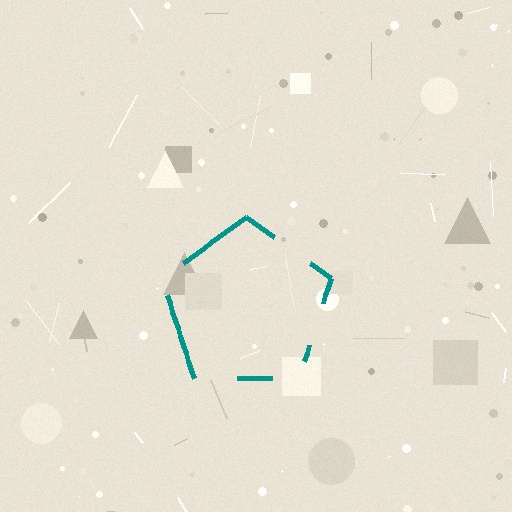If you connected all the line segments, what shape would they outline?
They would outline a pentagon.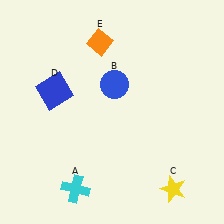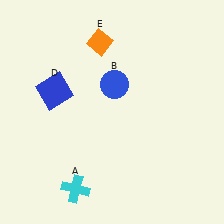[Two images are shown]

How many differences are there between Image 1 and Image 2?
There is 1 difference between the two images.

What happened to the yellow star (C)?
The yellow star (C) was removed in Image 2. It was in the bottom-right area of Image 1.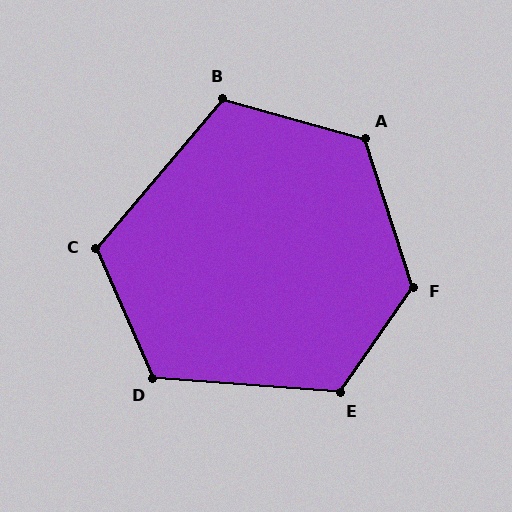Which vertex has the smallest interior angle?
B, at approximately 115 degrees.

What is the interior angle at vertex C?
Approximately 116 degrees (obtuse).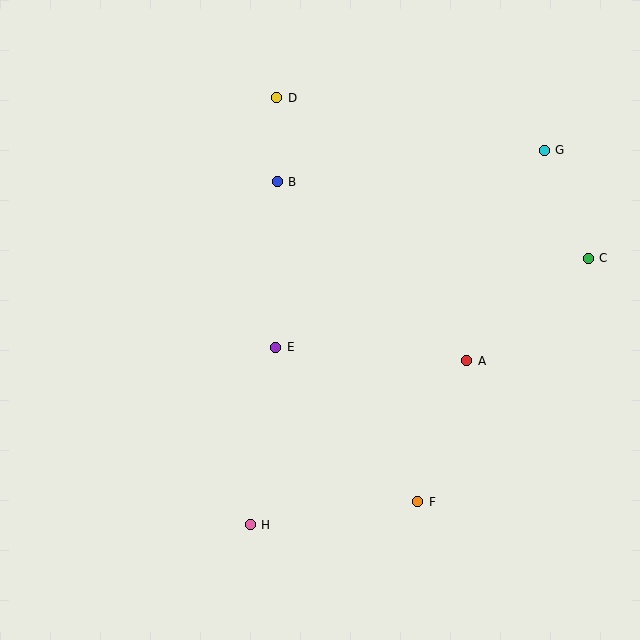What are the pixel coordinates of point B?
Point B is at (277, 182).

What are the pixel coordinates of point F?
Point F is at (418, 502).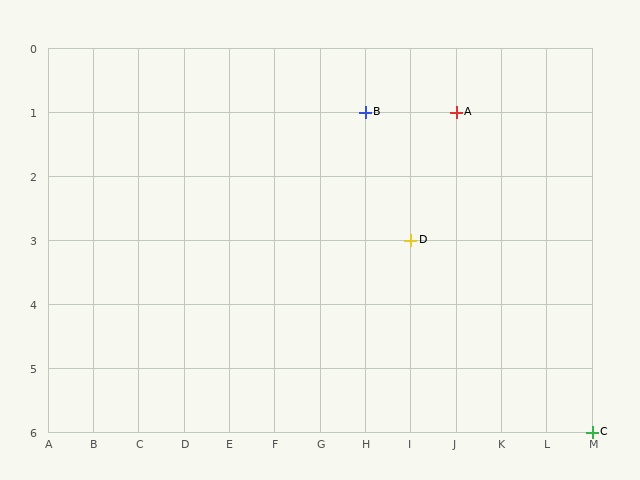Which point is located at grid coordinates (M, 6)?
Point C is at (M, 6).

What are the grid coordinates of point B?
Point B is at grid coordinates (H, 1).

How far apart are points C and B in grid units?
Points C and B are 5 columns and 5 rows apart (about 7.1 grid units diagonally).